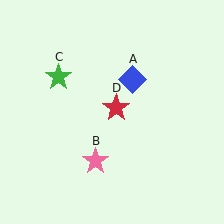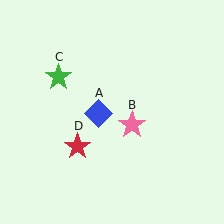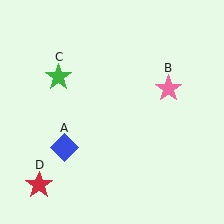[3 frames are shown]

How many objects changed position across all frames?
3 objects changed position: blue diamond (object A), pink star (object B), red star (object D).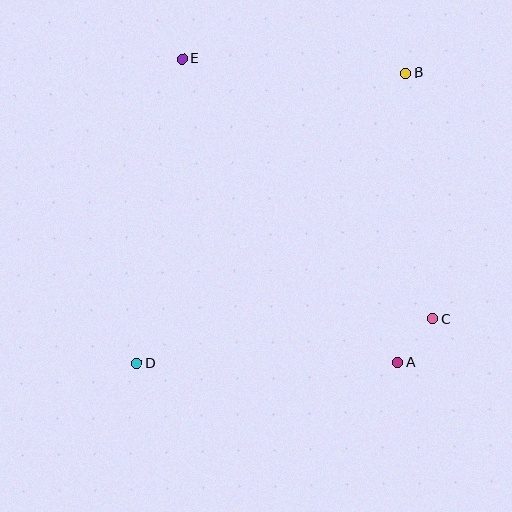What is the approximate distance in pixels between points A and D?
The distance between A and D is approximately 261 pixels.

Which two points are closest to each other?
Points A and C are closest to each other.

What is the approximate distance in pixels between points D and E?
The distance between D and E is approximately 308 pixels.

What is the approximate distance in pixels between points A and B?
The distance between A and B is approximately 289 pixels.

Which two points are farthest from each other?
Points B and D are farthest from each other.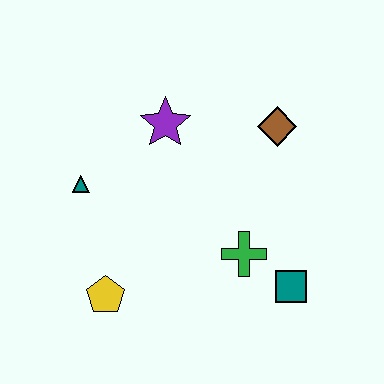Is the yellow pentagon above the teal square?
No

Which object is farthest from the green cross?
The teal triangle is farthest from the green cross.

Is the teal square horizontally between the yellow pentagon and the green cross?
No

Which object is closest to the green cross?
The teal square is closest to the green cross.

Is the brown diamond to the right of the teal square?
No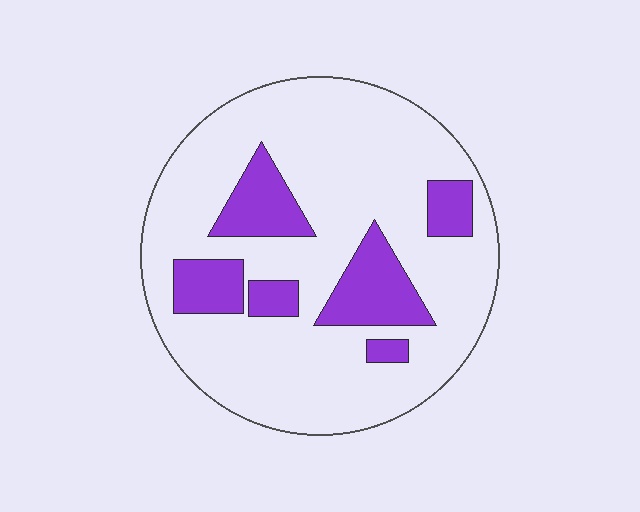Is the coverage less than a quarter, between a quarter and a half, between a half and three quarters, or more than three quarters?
Less than a quarter.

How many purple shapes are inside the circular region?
6.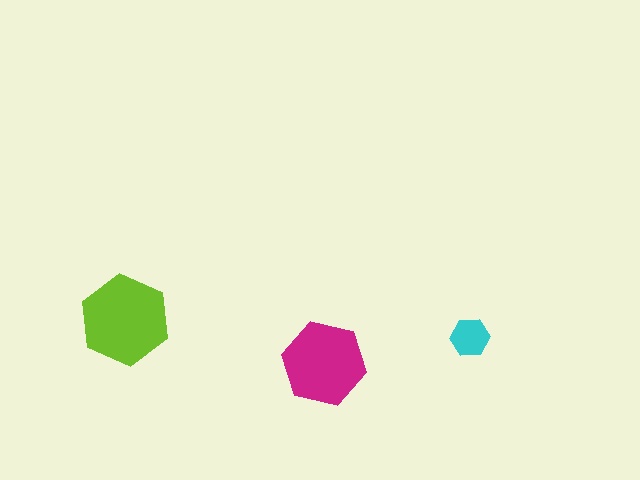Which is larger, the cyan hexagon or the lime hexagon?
The lime one.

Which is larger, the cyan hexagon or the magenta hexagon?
The magenta one.